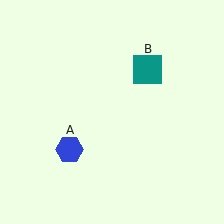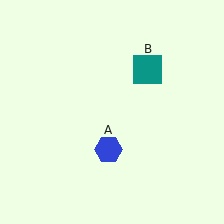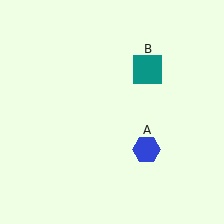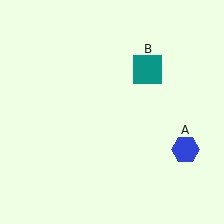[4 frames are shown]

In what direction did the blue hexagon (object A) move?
The blue hexagon (object A) moved right.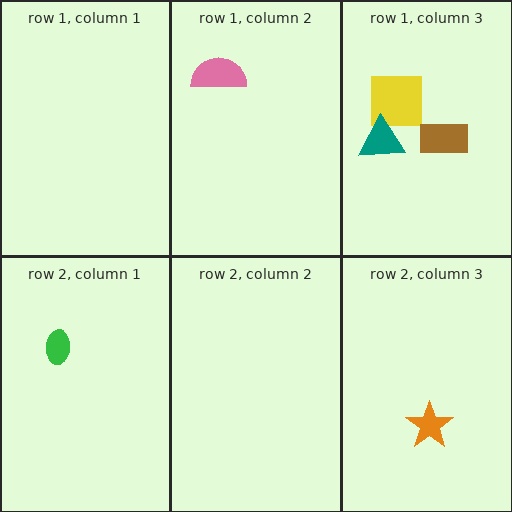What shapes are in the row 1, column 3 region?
The yellow square, the brown rectangle, the teal triangle.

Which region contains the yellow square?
The row 1, column 3 region.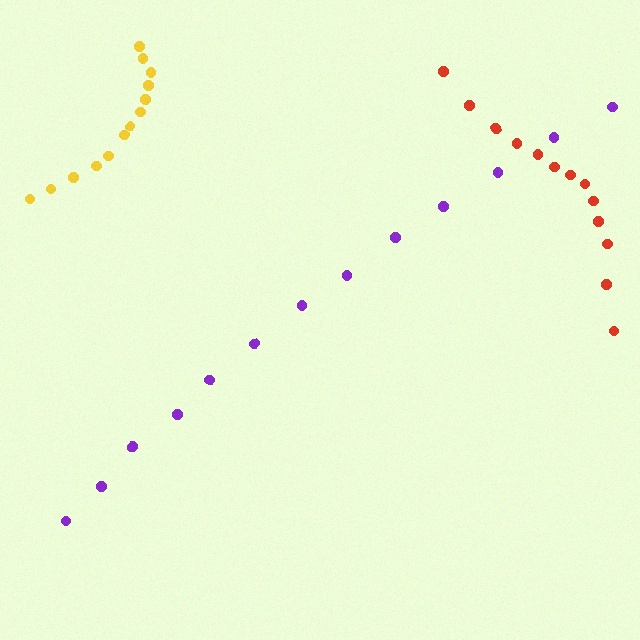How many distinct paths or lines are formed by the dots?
There are 3 distinct paths.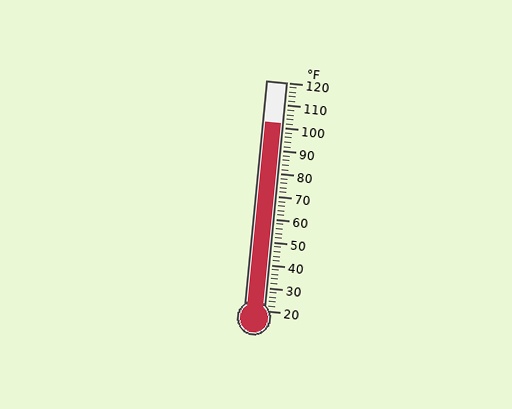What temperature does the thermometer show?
The thermometer shows approximately 102°F.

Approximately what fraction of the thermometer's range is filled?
The thermometer is filled to approximately 80% of its range.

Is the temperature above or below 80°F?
The temperature is above 80°F.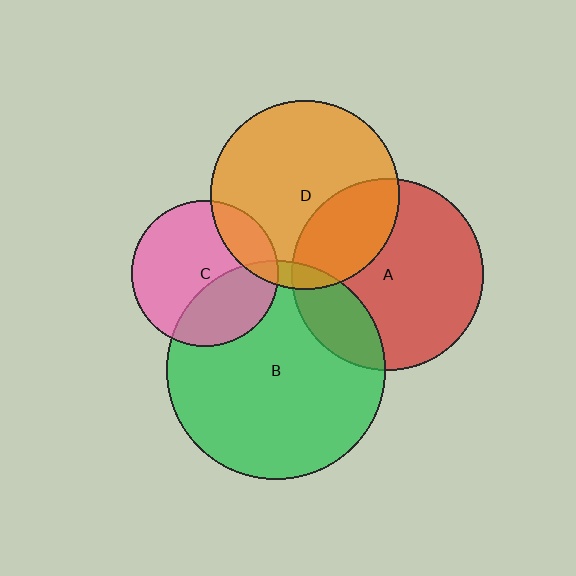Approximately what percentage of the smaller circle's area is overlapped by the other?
Approximately 20%.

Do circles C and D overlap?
Yes.